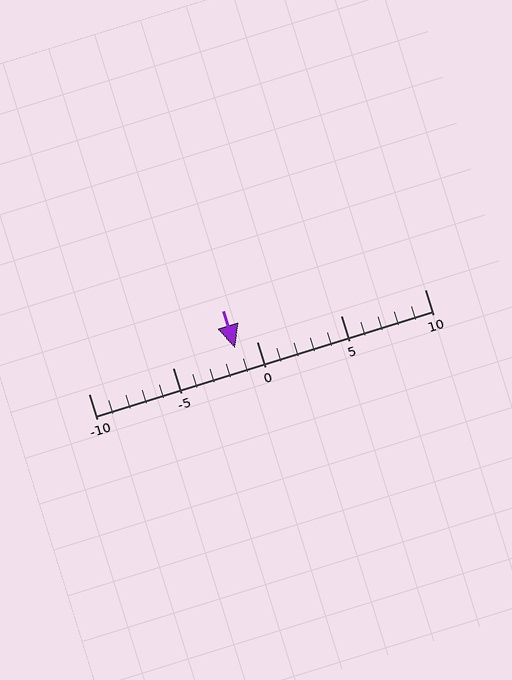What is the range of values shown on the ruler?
The ruler shows values from -10 to 10.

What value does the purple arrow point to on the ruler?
The purple arrow points to approximately -1.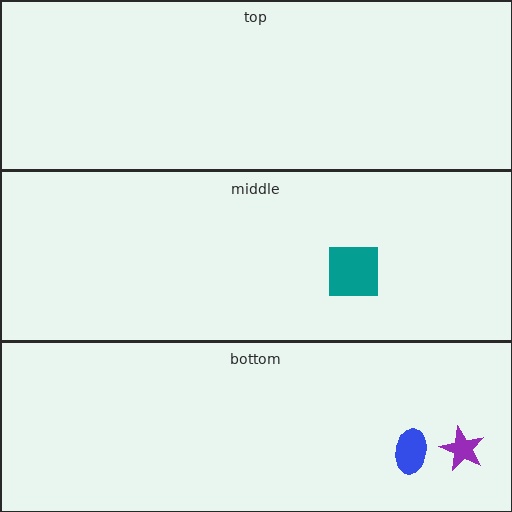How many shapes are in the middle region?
1.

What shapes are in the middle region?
The teal square.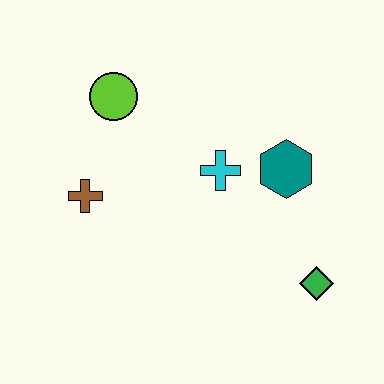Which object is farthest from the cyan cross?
The green diamond is farthest from the cyan cross.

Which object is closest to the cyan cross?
The teal hexagon is closest to the cyan cross.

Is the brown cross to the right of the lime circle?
No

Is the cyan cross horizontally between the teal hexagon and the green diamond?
No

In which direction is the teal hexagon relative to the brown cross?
The teal hexagon is to the right of the brown cross.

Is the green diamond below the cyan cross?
Yes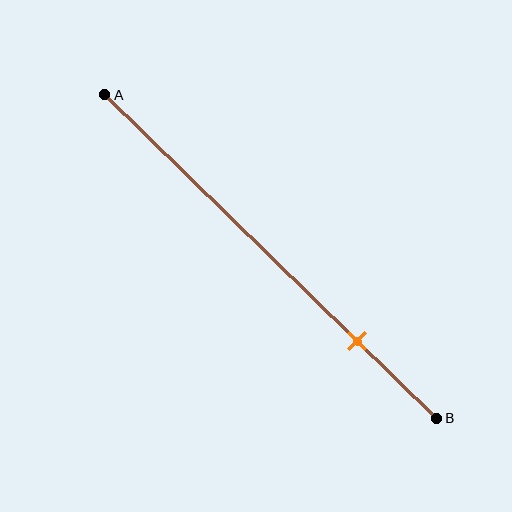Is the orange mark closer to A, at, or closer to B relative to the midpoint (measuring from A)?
The orange mark is closer to point B than the midpoint of segment AB.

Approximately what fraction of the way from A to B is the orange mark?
The orange mark is approximately 75% of the way from A to B.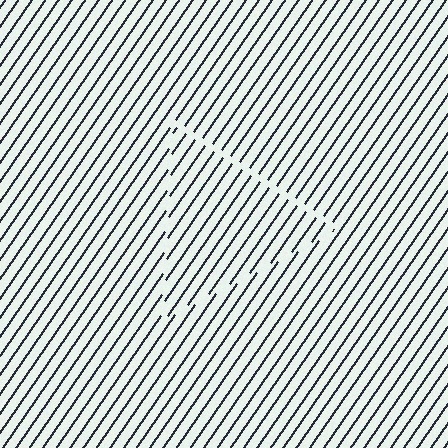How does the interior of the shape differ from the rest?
The interior of the shape contains the same grating, shifted by half a period — the contour is defined by the phase discontinuity where line-ends from the inner and outer gratings abut.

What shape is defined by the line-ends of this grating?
An illusory triangle. The interior of the shape contains the same grating, shifted by half a period — the contour is defined by the phase discontinuity where line-ends from the inner and outer gratings abut.